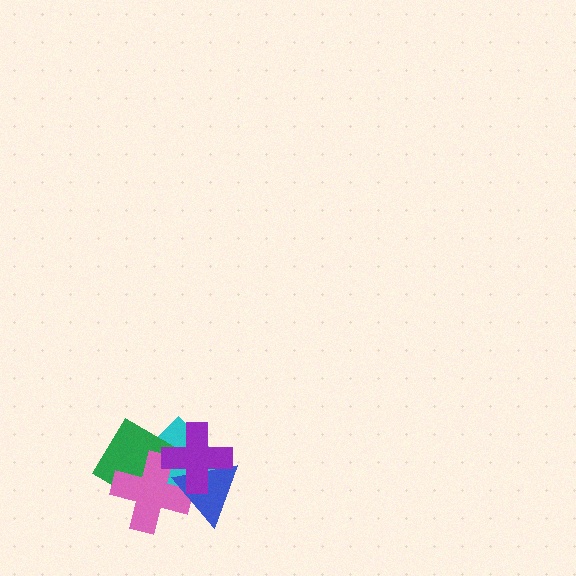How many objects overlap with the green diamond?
3 objects overlap with the green diamond.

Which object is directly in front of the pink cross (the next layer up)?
The blue triangle is directly in front of the pink cross.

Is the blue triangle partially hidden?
Yes, it is partially covered by another shape.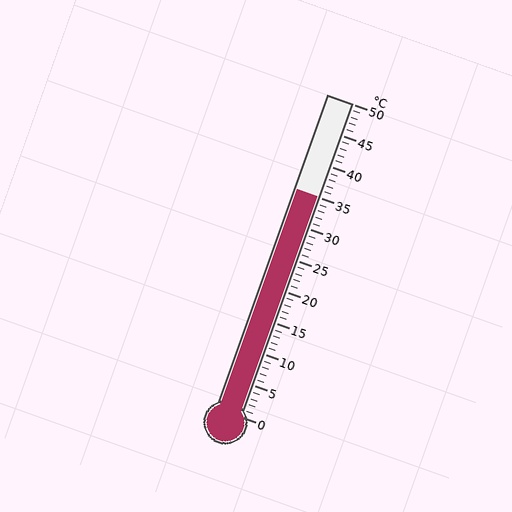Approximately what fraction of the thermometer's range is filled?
The thermometer is filled to approximately 70% of its range.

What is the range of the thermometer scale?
The thermometer scale ranges from 0°C to 50°C.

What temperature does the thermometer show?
The thermometer shows approximately 35°C.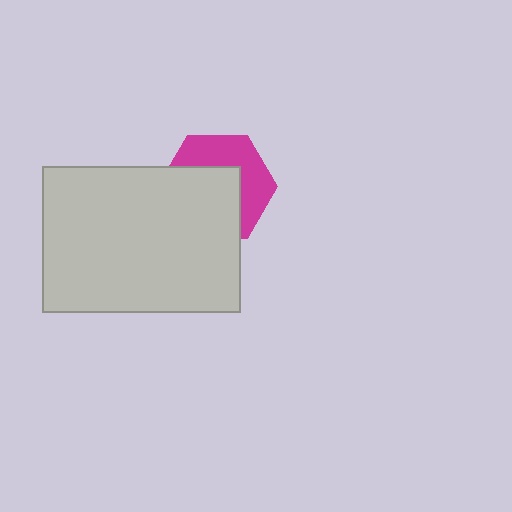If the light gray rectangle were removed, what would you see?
You would see the complete magenta hexagon.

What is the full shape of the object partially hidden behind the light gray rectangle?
The partially hidden object is a magenta hexagon.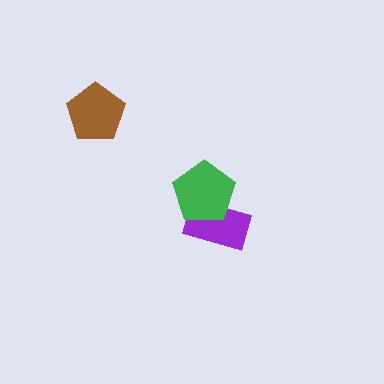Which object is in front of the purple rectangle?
The green pentagon is in front of the purple rectangle.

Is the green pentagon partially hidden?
No, no other shape covers it.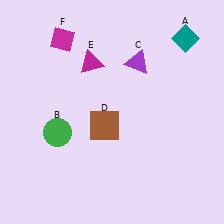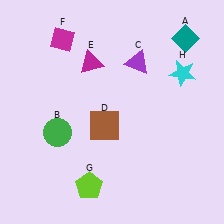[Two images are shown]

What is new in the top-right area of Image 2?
A cyan star (H) was added in the top-right area of Image 2.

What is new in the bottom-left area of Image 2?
A lime pentagon (G) was added in the bottom-left area of Image 2.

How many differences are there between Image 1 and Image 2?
There are 2 differences between the two images.